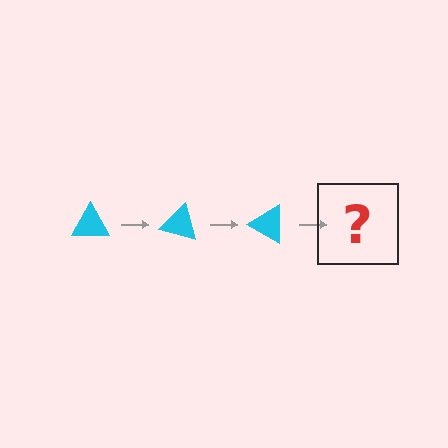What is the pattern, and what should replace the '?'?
The pattern is that the triangle rotates 15 degrees each step. The '?' should be a cyan triangle rotated 45 degrees.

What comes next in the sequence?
The next element should be a cyan triangle rotated 45 degrees.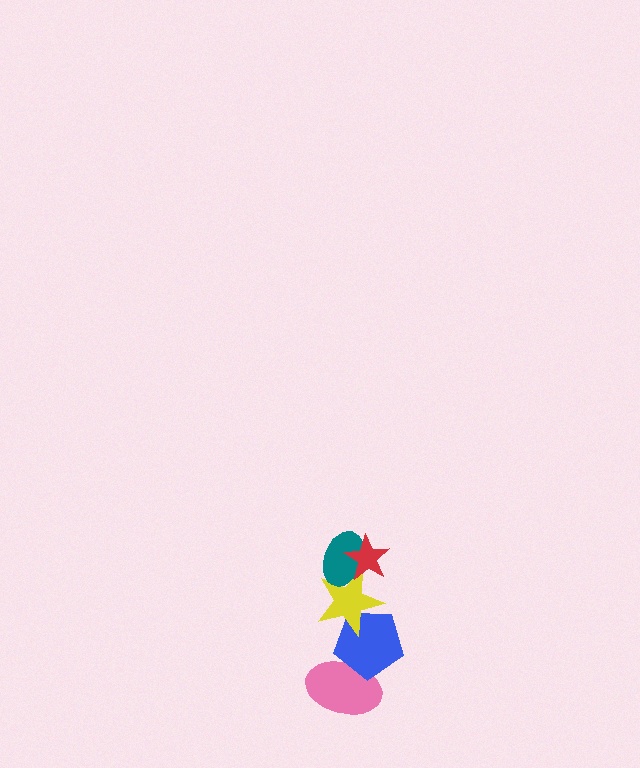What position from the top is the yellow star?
The yellow star is 3rd from the top.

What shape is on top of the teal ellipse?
The red star is on top of the teal ellipse.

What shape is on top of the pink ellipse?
The blue pentagon is on top of the pink ellipse.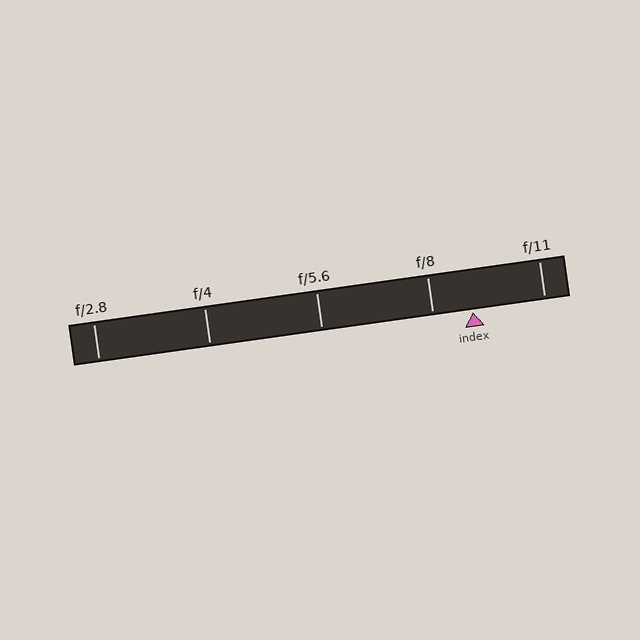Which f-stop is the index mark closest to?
The index mark is closest to f/8.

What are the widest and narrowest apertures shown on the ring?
The widest aperture shown is f/2.8 and the narrowest is f/11.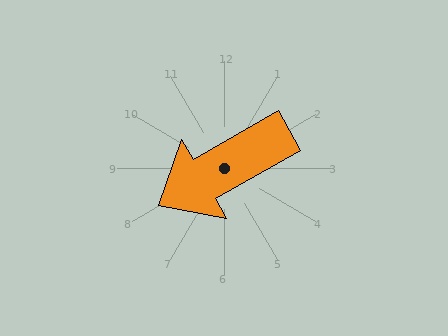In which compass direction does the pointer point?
Southwest.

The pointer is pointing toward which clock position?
Roughly 8 o'clock.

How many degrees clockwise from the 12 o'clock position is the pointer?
Approximately 240 degrees.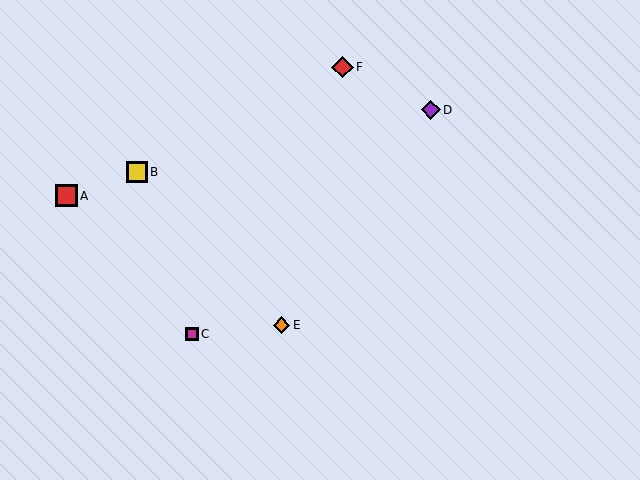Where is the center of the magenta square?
The center of the magenta square is at (192, 334).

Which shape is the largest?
The red square (labeled A) is the largest.